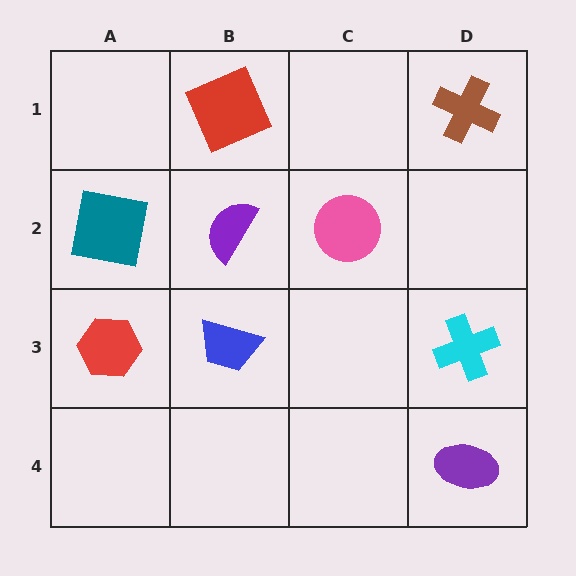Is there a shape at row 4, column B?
No, that cell is empty.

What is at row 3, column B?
A blue trapezoid.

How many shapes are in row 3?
3 shapes.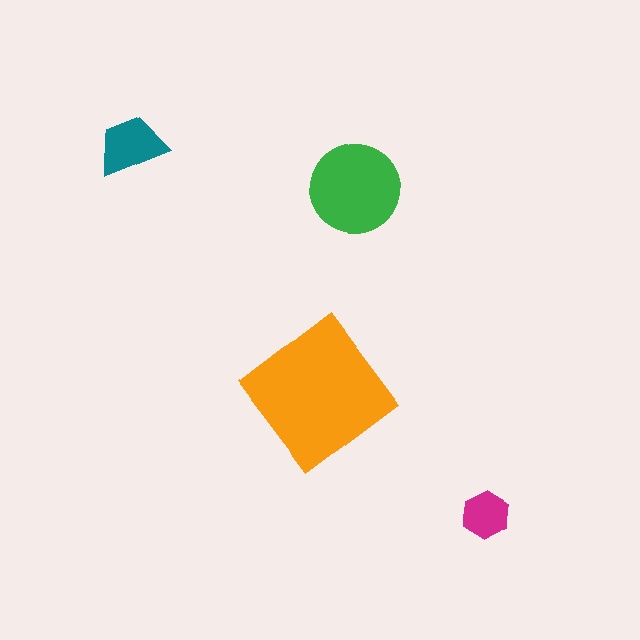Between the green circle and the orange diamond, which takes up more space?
The orange diamond.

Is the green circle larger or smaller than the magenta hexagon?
Larger.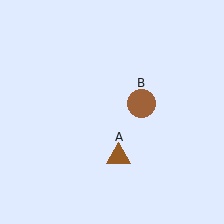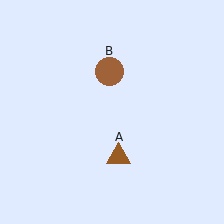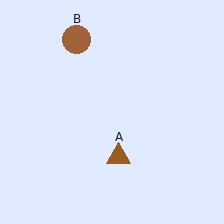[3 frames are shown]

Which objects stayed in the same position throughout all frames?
Brown triangle (object A) remained stationary.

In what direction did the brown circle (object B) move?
The brown circle (object B) moved up and to the left.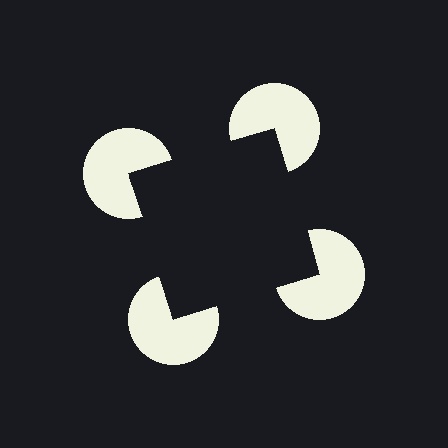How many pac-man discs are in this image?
There are 4 — one at each vertex of the illusory square.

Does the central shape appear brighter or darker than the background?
It typically appears slightly darker than the background, even though no actual brightness change is drawn.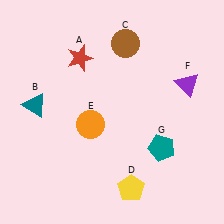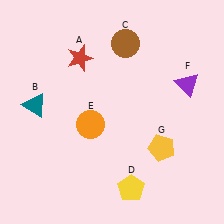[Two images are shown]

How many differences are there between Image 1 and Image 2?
There is 1 difference between the two images.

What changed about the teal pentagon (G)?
In Image 1, G is teal. In Image 2, it changed to yellow.